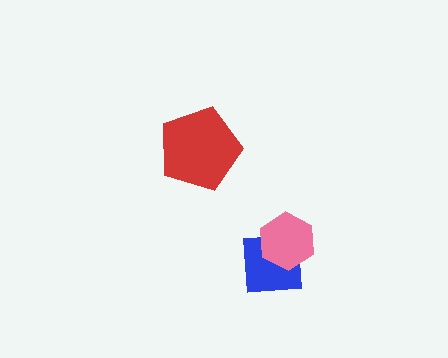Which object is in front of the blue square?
The pink hexagon is in front of the blue square.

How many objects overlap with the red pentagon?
0 objects overlap with the red pentagon.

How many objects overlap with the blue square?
1 object overlaps with the blue square.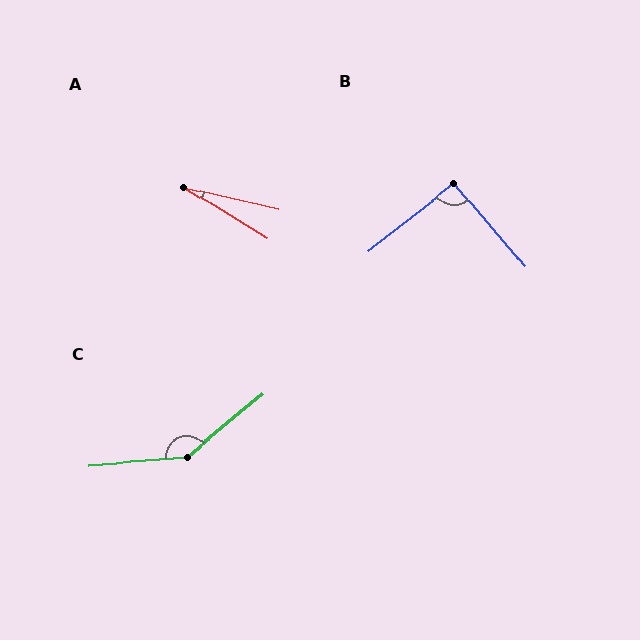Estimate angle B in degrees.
Approximately 92 degrees.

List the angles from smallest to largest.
A (18°), B (92°), C (145°).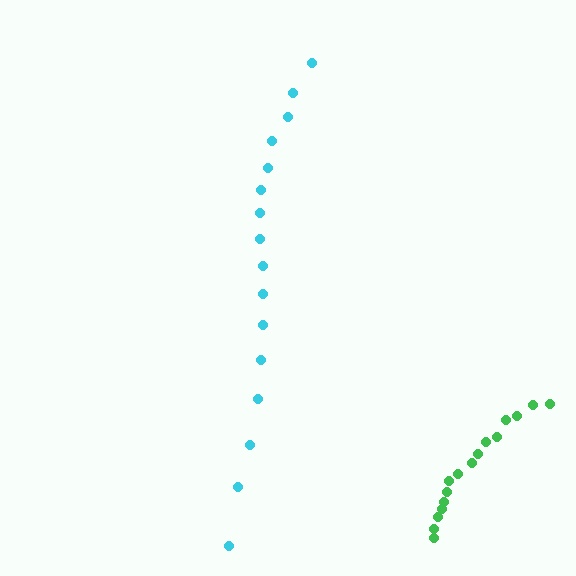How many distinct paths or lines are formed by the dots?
There are 2 distinct paths.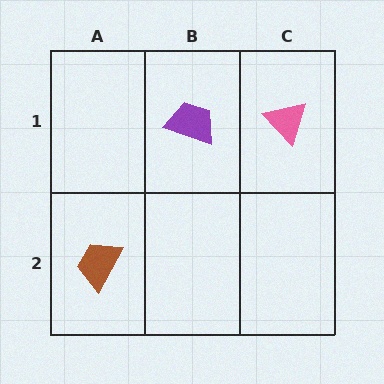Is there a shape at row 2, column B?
No, that cell is empty.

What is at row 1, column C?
A pink triangle.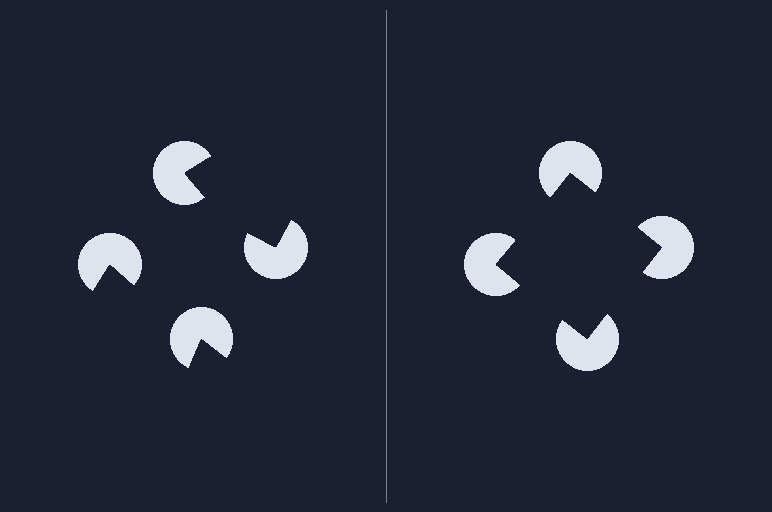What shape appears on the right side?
An illusory square.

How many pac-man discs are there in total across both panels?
8 — 4 on each side.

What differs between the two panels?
The pac-man discs are positioned identically on both sides; only the wedge orientations differ. On the right they align to a square; on the left they are misaligned.